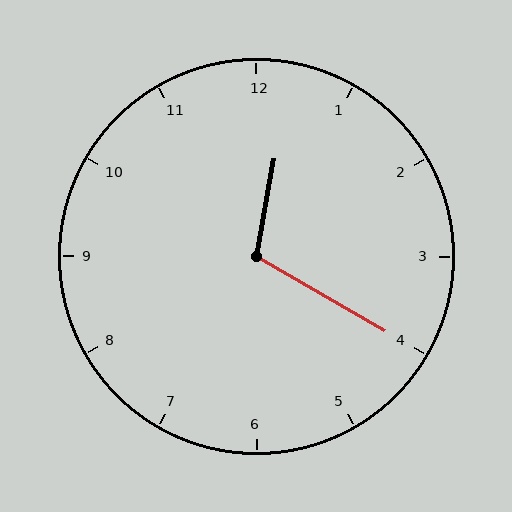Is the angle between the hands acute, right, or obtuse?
It is obtuse.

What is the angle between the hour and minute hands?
Approximately 110 degrees.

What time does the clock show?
12:20.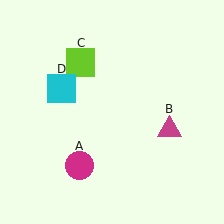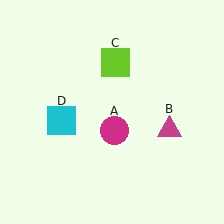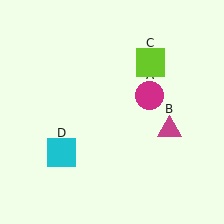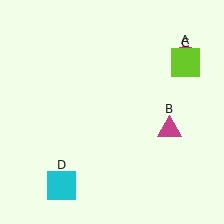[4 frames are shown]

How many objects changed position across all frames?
3 objects changed position: magenta circle (object A), lime square (object C), cyan square (object D).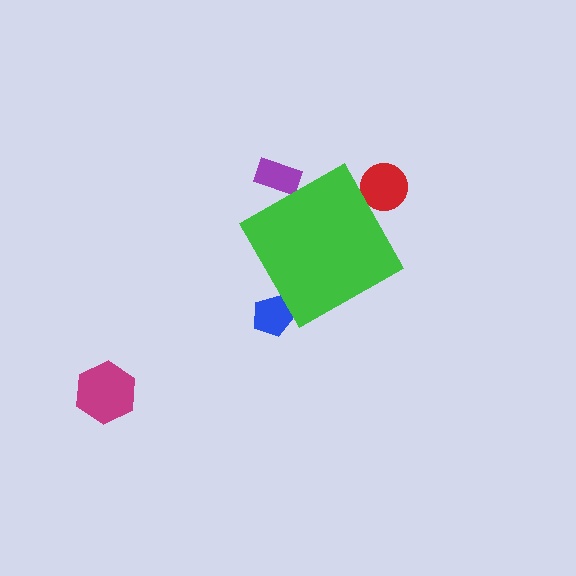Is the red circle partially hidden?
Yes, the red circle is partially hidden behind the green diamond.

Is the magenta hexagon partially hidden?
No, the magenta hexagon is fully visible.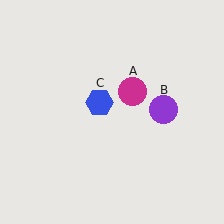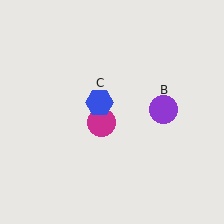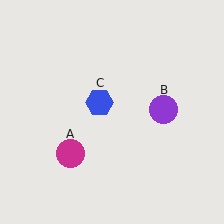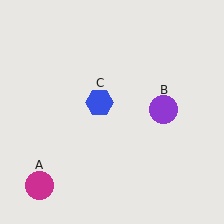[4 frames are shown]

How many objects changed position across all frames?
1 object changed position: magenta circle (object A).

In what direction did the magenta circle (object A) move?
The magenta circle (object A) moved down and to the left.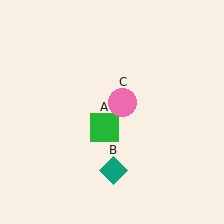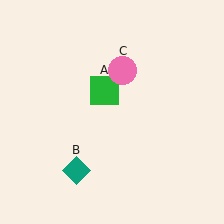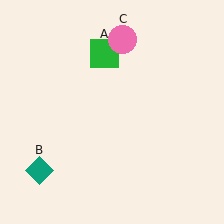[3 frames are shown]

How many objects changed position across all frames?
3 objects changed position: green square (object A), teal diamond (object B), pink circle (object C).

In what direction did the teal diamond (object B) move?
The teal diamond (object B) moved left.